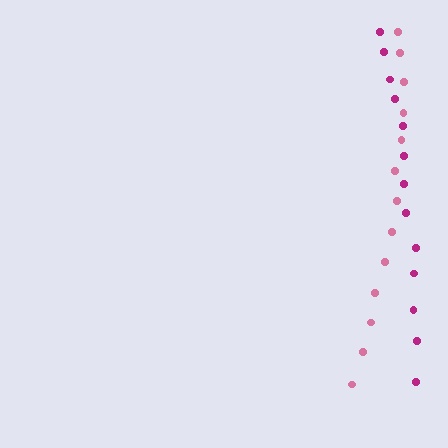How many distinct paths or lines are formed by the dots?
There are 2 distinct paths.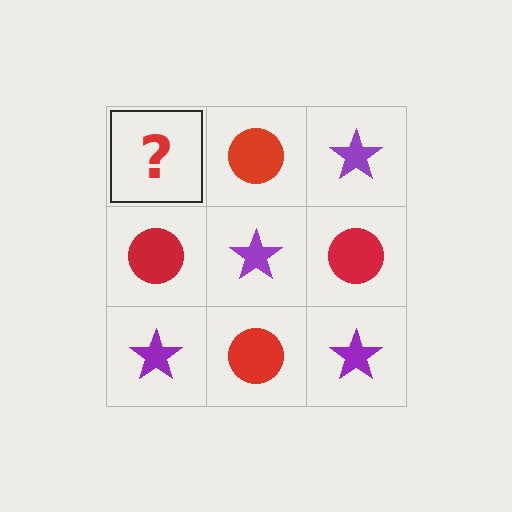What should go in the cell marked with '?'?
The missing cell should contain a purple star.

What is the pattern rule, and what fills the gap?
The rule is that it alternates purple star and red circle in a checkerboard pattern. The gap should be filled with a purple star.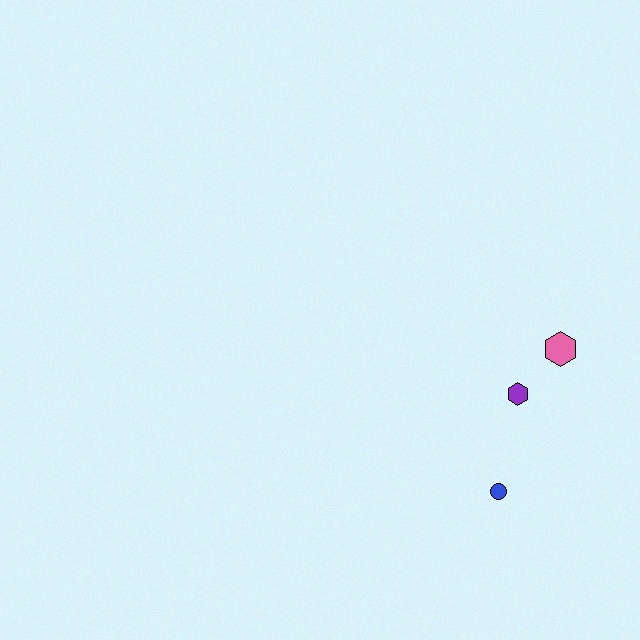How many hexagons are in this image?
There are 2 hexagons.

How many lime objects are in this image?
There are no lime objects.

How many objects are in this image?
There are 3 objects.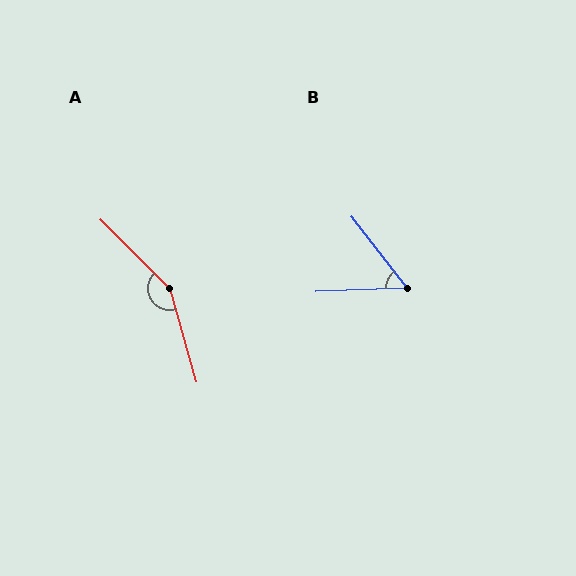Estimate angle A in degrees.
Approximately 151 degrees.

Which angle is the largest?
A, at approximately 151 degrees.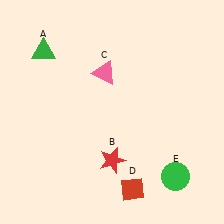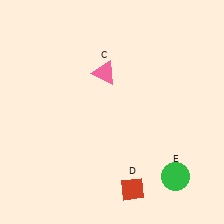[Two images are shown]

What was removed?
The green triangle (A), the red star (B) were removed in Image 2.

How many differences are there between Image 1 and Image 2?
There are 2 differences between the two images.